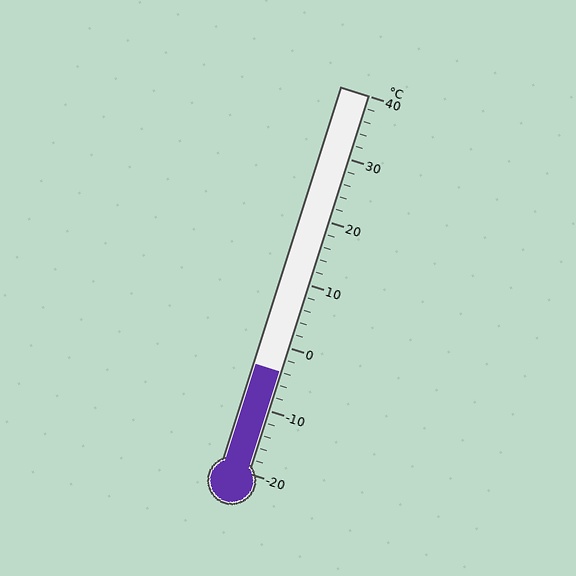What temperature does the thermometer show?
The thermometer shows approximately -4°C.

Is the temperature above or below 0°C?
The temperature is below 0°C.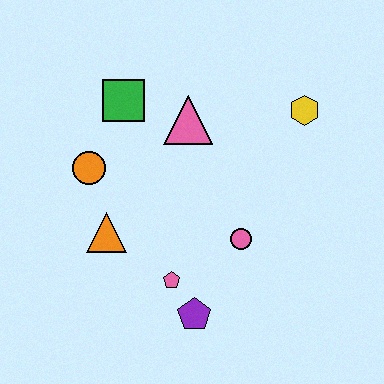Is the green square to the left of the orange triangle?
No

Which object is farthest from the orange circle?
The yellow hexagon is farthest from the orange circle.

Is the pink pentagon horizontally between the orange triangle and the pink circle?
Yes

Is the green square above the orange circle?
Yes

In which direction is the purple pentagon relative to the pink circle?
The purple pentagon is below the pink circle.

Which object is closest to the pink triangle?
The green square is closest to the pink triangle.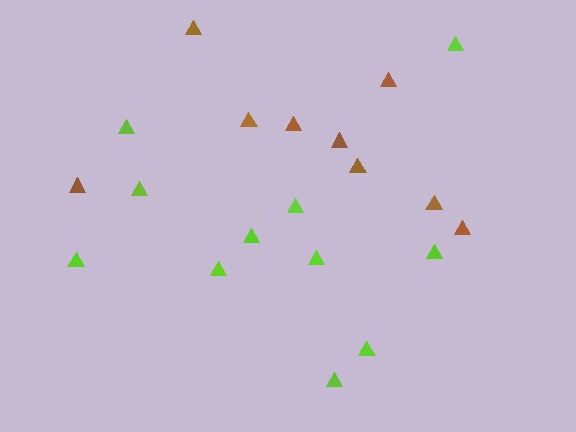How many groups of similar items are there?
There are 2 groups: one group of brown triangles (9) and one group of lime triangles (11).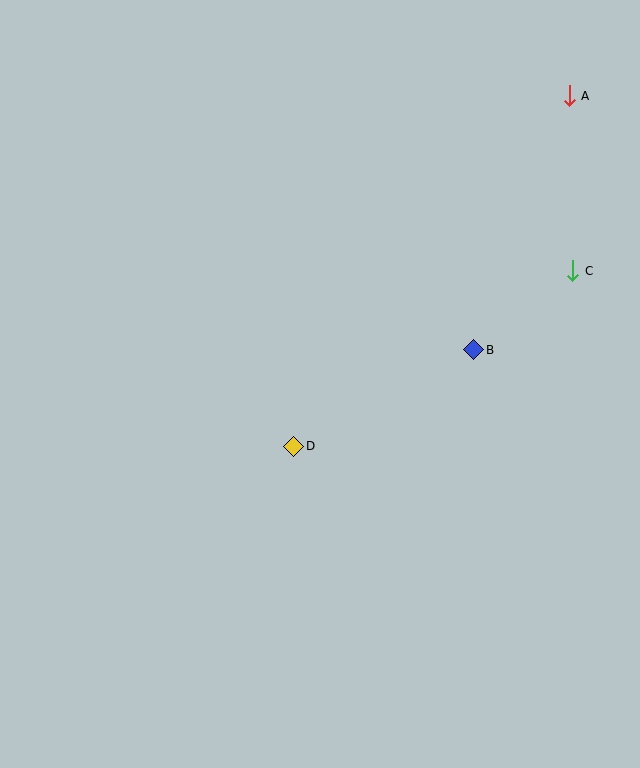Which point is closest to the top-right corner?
Point A is closest to the top-right corner.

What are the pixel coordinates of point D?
Point D is at (294, 446).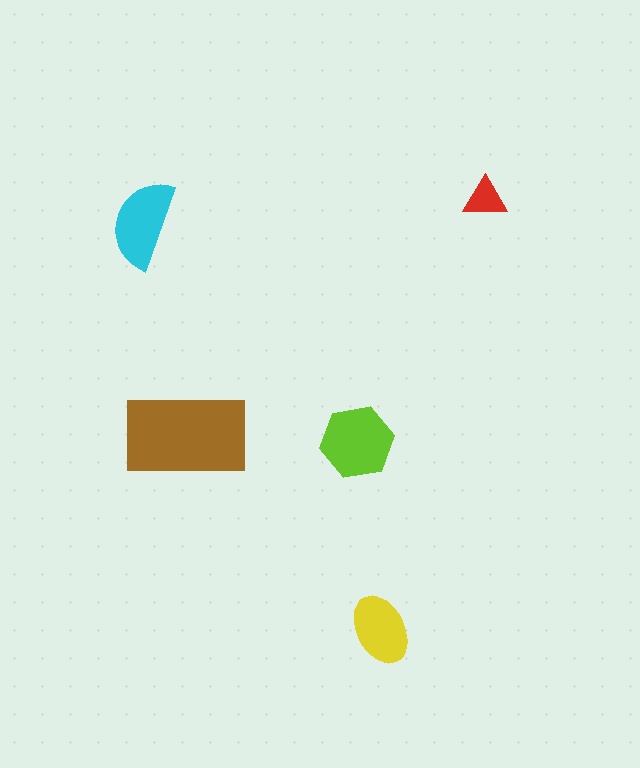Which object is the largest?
The brown rectangle.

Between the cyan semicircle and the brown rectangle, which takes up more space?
The brown rectangle.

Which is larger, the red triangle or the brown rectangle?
The brown rectangle.